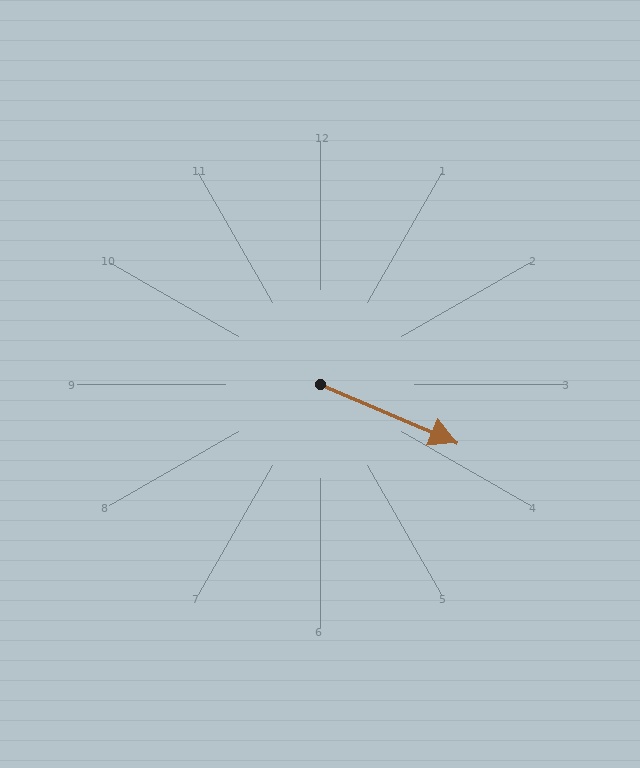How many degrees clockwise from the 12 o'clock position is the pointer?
Approximately 113 degrees.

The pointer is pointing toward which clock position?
Roughly 4 o'clock.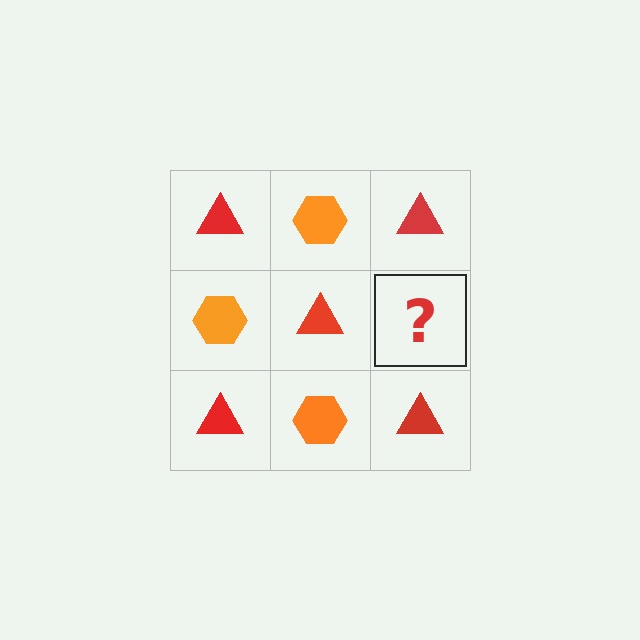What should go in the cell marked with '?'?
The missing cell should contain an orange hexagon.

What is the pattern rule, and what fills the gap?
The rule is that it alternates red triangle and orange hexagon in a checkerboard pattern. The gap should be filled with an orange hexagon.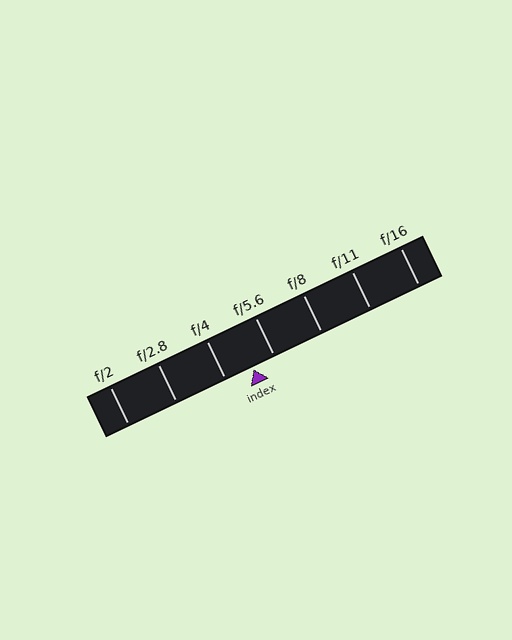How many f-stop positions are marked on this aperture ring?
There are 7 f-stop positions marked.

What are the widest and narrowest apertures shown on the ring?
The widest aperture shown is f/2 and the narrowest is f/16.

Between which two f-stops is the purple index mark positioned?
The index mark is between f/4 and f/5.6.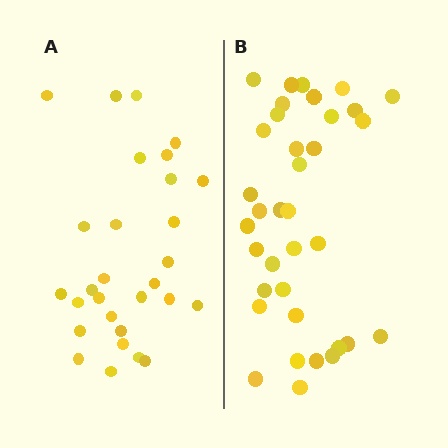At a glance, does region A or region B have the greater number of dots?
Region B (the right region) has more dots.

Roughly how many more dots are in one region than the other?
Region B has roughly 8 or so more dots than region A.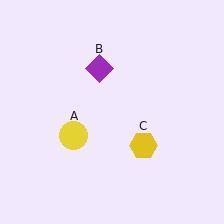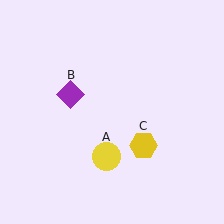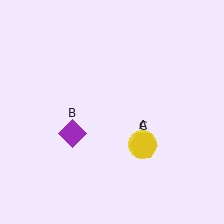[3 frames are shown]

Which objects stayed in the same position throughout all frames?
Yellow hexagon (object C) remained stationary.